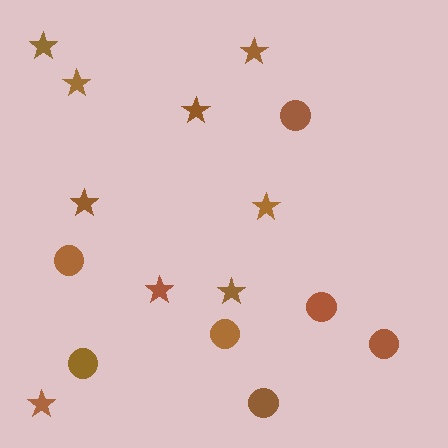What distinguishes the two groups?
There are 2 groups: one group of stars (9) and one group of circles (7).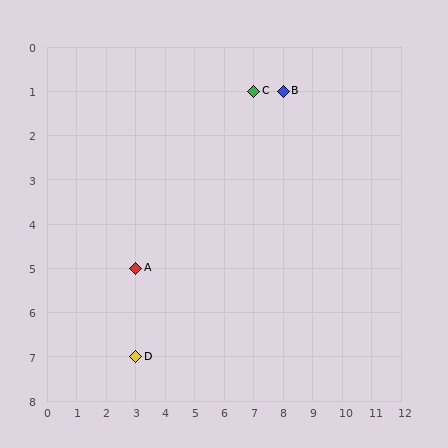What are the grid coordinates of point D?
Point D is at grid coordinates (3, 7).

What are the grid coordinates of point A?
Point A is at grid coordinates (3, 5).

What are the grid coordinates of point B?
Point B is at grid coordinates (8, 1).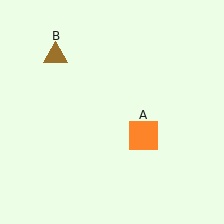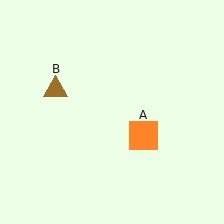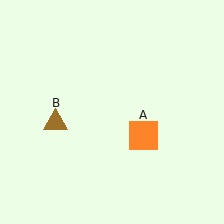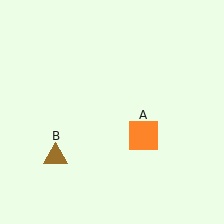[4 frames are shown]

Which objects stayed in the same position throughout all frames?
Orange square (object A) remained stationary.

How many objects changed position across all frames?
1 object changed position: brown triangle (object B).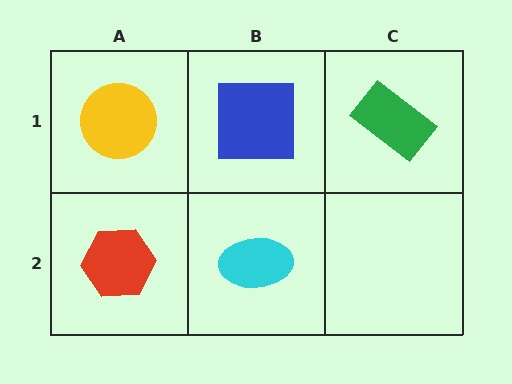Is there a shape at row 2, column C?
No, that cell is empty.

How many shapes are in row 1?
3 shapes.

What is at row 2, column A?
A red hexagon.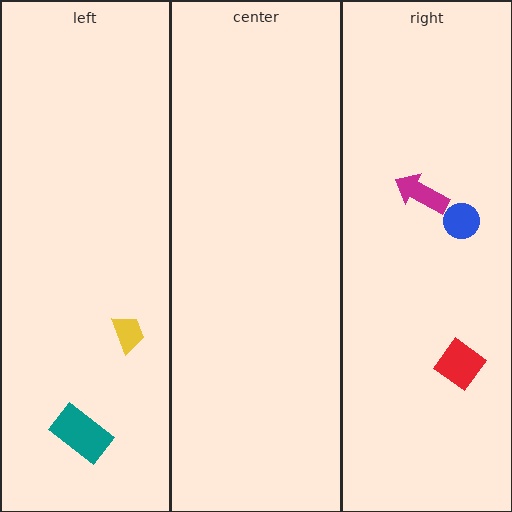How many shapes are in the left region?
2.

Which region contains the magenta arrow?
The right region.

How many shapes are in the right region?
3.